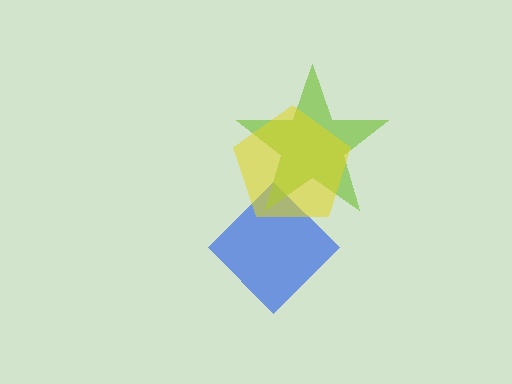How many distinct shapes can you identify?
There are 3 distinct shapes: a blue diamond, a lime star, a yellow pentagon.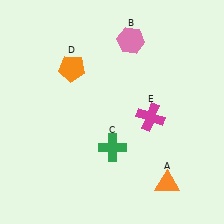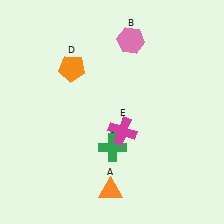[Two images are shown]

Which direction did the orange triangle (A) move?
The orange triangle (A) moved left.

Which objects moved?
The objects that moved are: the orange triangle (A), the magenta cross (E).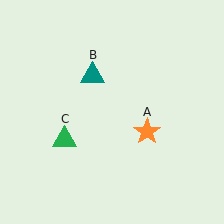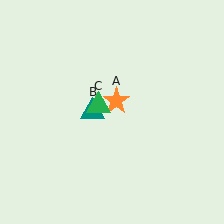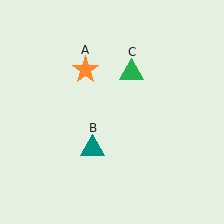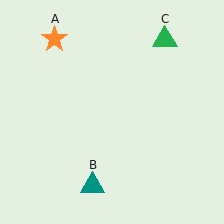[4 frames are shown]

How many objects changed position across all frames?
3 objects changed position: orange star (object A), teal triangle (object B), green triangle (object C).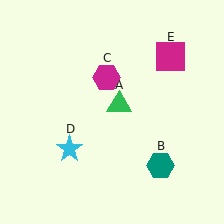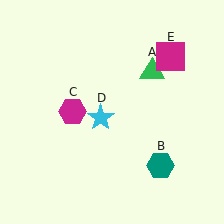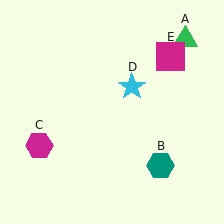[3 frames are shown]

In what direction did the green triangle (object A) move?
The green triangle (object A) moved up and to the right.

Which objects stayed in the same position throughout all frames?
Teal hexagon (object B) and magenta square (object E) remained stationary.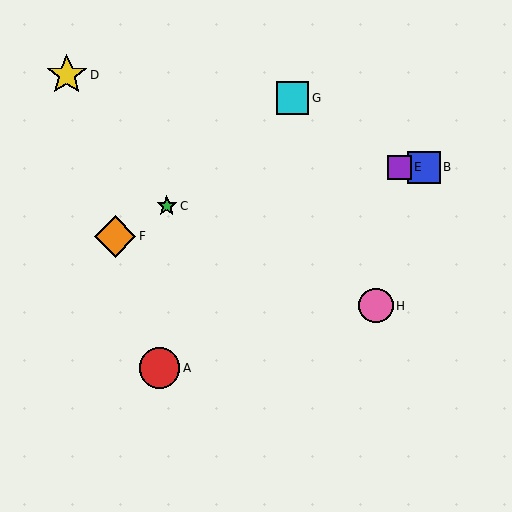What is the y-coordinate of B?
Object B is at y≈167.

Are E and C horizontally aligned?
No, E is at y≈167 and C is at y≈206.